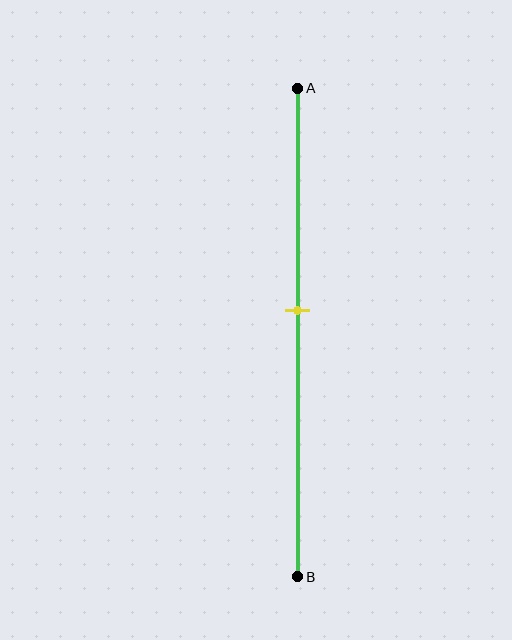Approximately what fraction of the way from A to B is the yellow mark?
The yellow mark is approximately 45% of the way from A to B.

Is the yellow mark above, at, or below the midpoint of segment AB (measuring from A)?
The yellow mark is above the midpoint of segment AB.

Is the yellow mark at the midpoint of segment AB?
No, the mark is at about 45% from A, not at the 50% midpoint.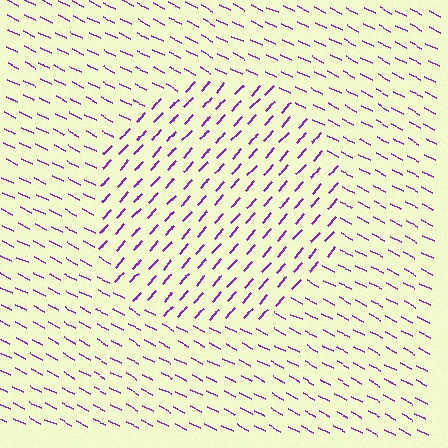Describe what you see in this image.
The image is filled with small purple line segments. A circle region in the image has lines oriented differently from the surrounding lines, creating a visible texture boundary.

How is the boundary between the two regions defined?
The boundary is defined purely by a change in line orientation (approximately 75 degrees difference). All lines are the same color and thickness.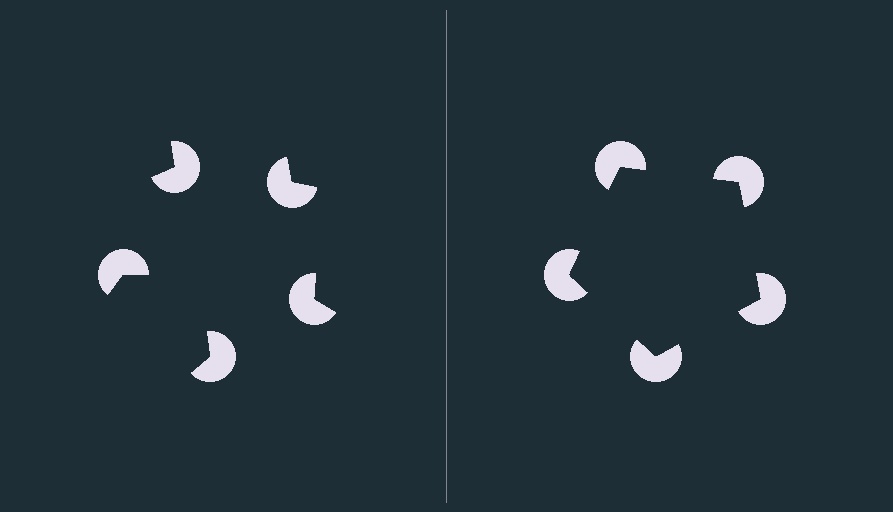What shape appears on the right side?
An illusory pentagon.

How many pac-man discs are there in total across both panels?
10 — 5 on each side.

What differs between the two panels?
The pac-man discs are positioned identically on both sides; only the wedge orientations differ. On the right they align to a pentagon; on the left they are misaligned.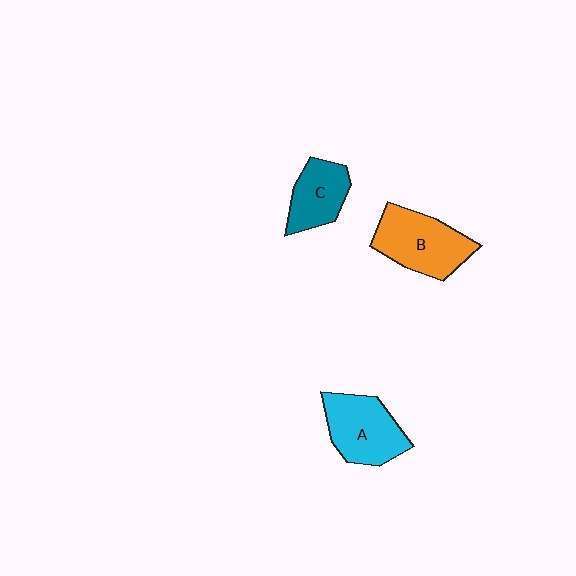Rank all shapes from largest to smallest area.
From largest to smallest: B (orange), A (cyan), C (teal).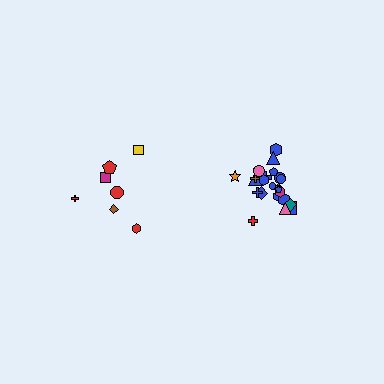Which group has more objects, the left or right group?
The right group.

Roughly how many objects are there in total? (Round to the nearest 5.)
Roughly 30 objects in total.